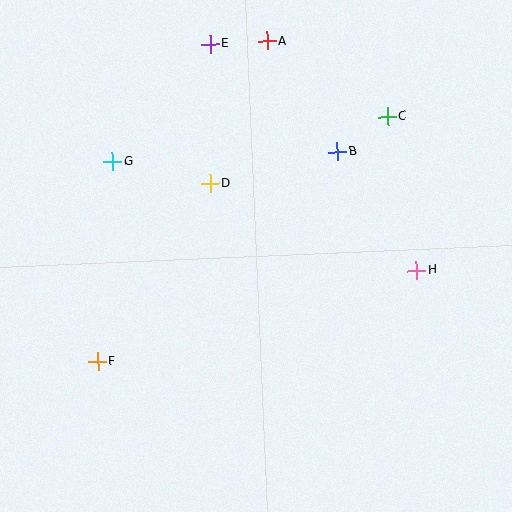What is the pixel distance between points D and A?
The distance between D and A is 154 pixels.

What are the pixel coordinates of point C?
Point C is at (388, 116).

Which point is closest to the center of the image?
Point D at (210, 184) is closest to the center.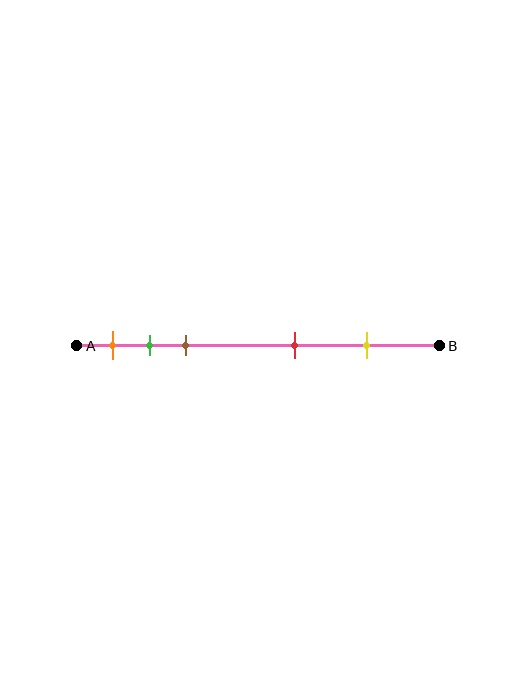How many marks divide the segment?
There are 5 marks dividing the segment.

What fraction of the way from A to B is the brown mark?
The brown mark is approximately 30% (0.3) of the way from A to B.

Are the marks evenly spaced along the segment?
No, the marks are not evenly spaced.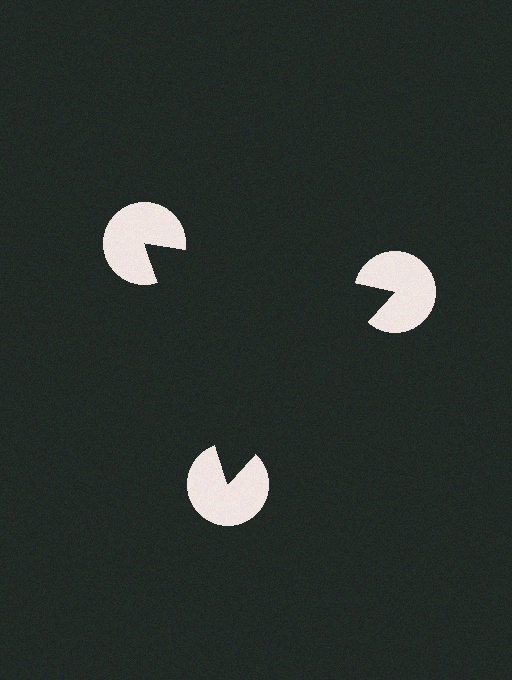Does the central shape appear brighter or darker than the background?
It typically appears slightly darker than the background, even though no actual brightness change is drawn.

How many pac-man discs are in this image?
There are 3 — one at each vertex of the illusory triangle.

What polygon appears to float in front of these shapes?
An illusory triangle — its edges are inferred from the aligned wedge cuts in the pac-man discs, not physically drawn.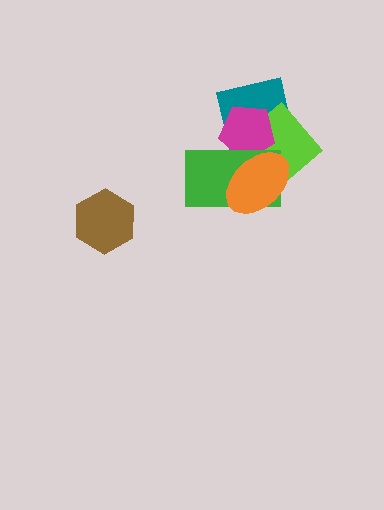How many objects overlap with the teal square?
4 objects overlap with the teal square.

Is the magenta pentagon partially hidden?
Yes, it is partially covered by another shape.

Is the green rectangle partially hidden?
Yes, it is partially covered by another shape.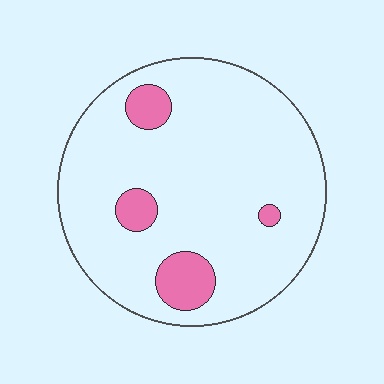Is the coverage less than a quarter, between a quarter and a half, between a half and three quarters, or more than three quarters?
Less than a quarter.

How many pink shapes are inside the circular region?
4.